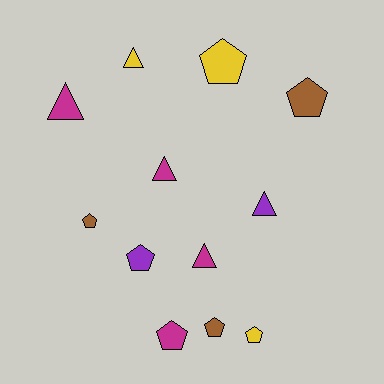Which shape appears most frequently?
Pentagon, with 7 objects.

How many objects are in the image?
There are 12 objects.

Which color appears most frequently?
Magenta, with 4 objects.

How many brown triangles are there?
There are no brown triangles.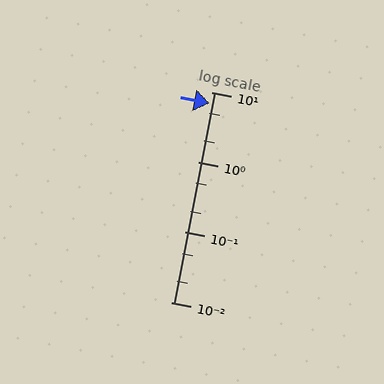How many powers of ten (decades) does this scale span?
The scale spans 3 decades, from 0.01 to 10.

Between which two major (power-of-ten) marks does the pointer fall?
The pointer is between 1 and 10.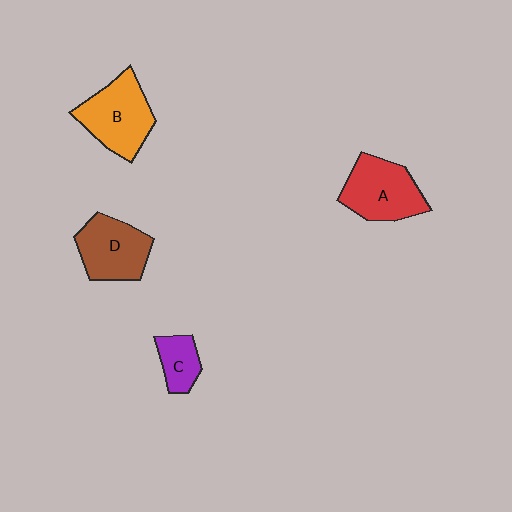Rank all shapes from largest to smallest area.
From largest to smallest: B (orange), A (red), D (brown), C (purple).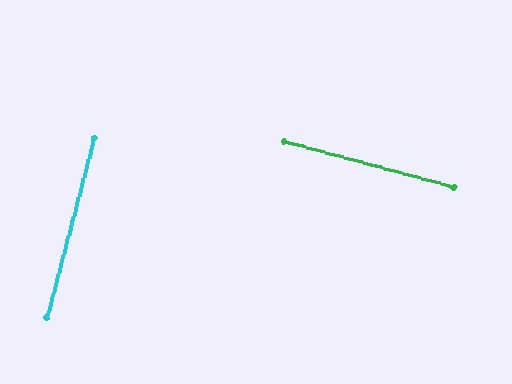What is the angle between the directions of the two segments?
Approximately 90 degrees.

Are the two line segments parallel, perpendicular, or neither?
Perpendicular — they meet at approximately 90°.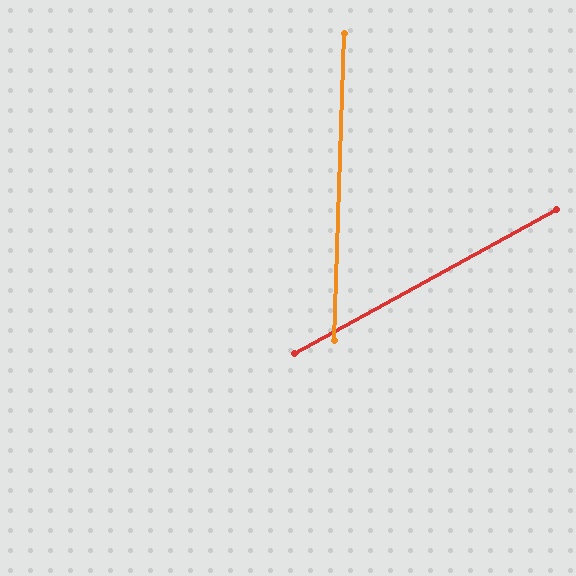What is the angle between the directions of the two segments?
Approximately 59 degrees.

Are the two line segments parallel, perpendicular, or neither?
Neither parallel nor perpendicular — they differ by about 59°.